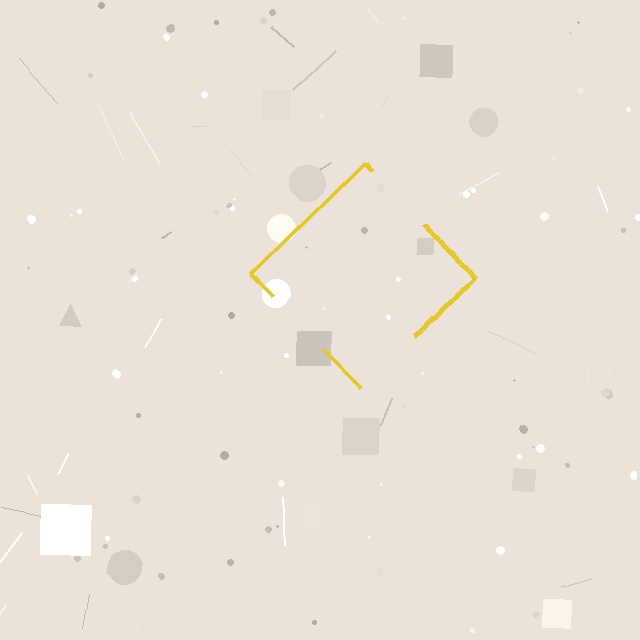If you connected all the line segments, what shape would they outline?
They would outline a diamond.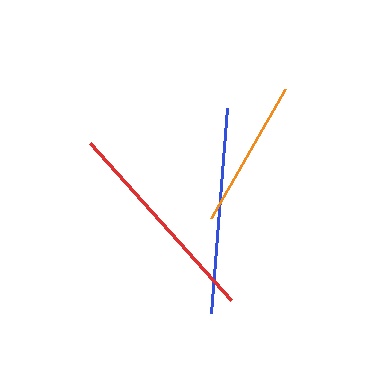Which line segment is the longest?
The red line is the longest at approximately 211 pixels.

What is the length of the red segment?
The red segment is approximately 211 pixels long.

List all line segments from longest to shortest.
From longest to shortest: red, blue, orange.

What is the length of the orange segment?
The orange segment is approximately 148 pixels long.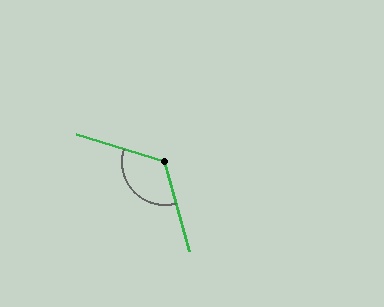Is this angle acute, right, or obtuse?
It is obtuse.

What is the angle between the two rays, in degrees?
Approximately 123 degrees.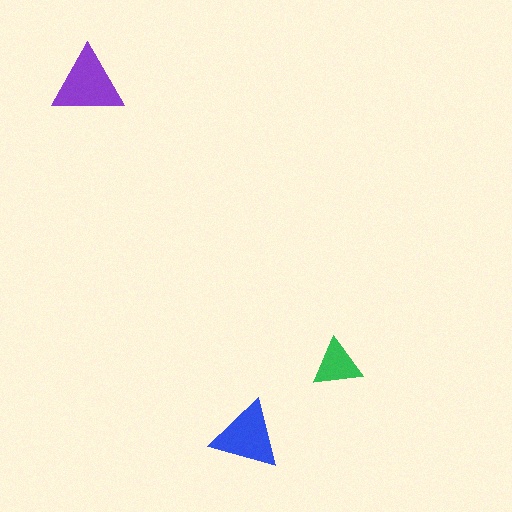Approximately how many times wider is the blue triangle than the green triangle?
About 1.5 times wider.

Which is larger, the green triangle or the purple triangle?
The purple one.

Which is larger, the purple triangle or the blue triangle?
The purple one.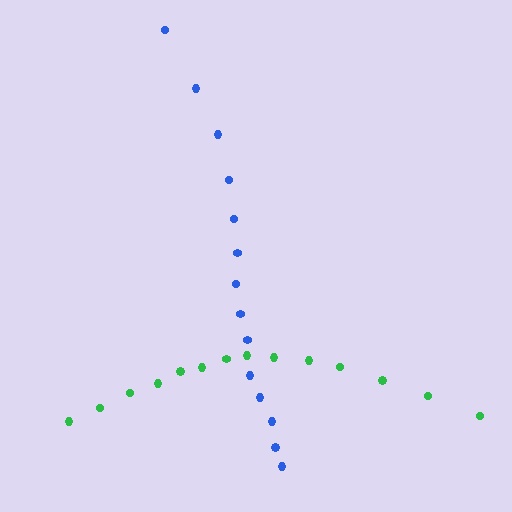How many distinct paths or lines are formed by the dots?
There are 2 distinct paths.